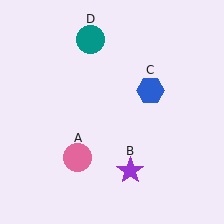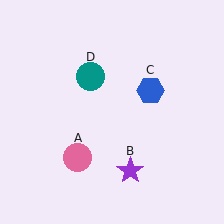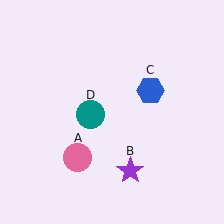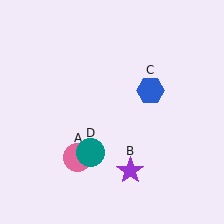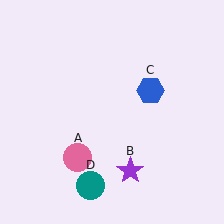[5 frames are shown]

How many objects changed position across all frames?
1 object changed position: teal circle (object D).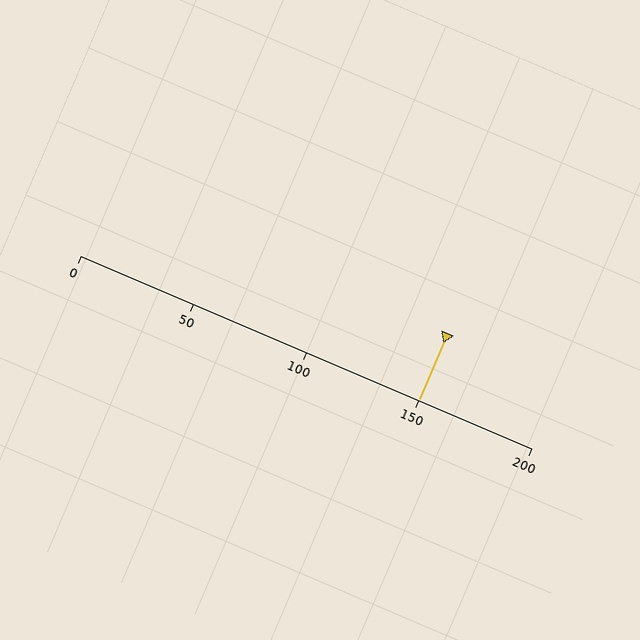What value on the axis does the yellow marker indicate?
The marker indicates approximately 150.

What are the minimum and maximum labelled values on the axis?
The axis runs from 0 to 200.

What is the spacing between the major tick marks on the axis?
The major ticks are spaced 50 apart.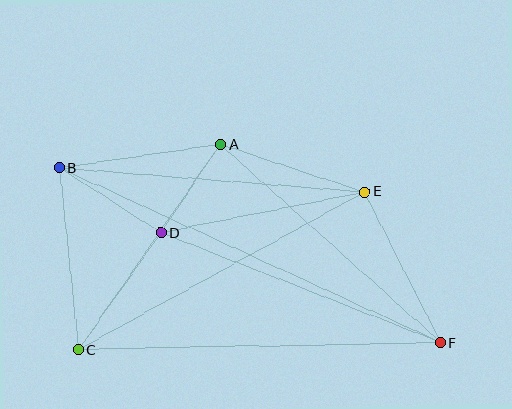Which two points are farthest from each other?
Points B and F are farthest from each other.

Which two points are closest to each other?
Points A and D are closest to each other.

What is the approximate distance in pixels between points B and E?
The distance between B and E is approximately 306 pixels.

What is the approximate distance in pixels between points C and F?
The distance between C and F is approximately 362 pixels.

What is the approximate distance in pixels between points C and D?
The distance between C and D is approximately 143 pixels.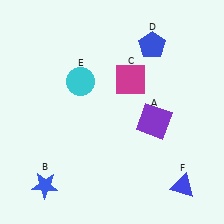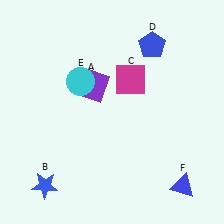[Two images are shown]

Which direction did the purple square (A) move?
The purple square (A) moved left.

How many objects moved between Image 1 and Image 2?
1 object moved between the two images.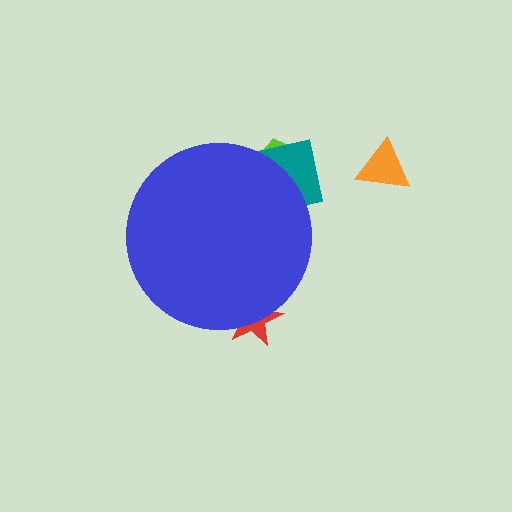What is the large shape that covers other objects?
A blue circle.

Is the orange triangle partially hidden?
No, the orange triangle is fully visible.